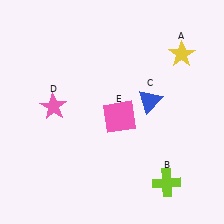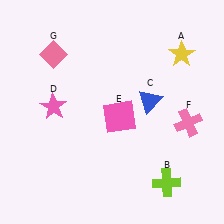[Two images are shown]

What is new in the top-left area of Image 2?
A pink diamond (G) was added in the top-left area of Image 2.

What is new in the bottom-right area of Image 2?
A pink cross (F) was added in the bottom-right area of Image 2.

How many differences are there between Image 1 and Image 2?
There are 2 differences between the two images.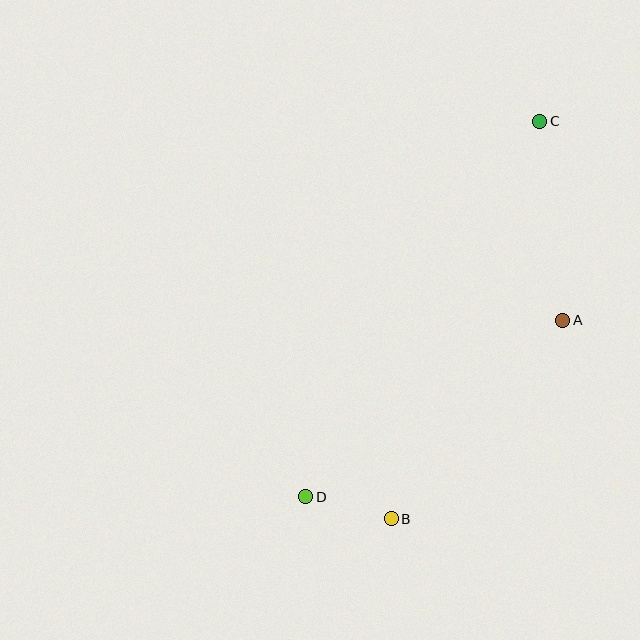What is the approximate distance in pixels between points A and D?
The distance between A and D is approximately 312 pixels.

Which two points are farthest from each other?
Points C and D are farthest from each other.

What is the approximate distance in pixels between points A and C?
The distance between A and C is approximately 200 pixels.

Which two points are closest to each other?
Points B and D are closest to each other.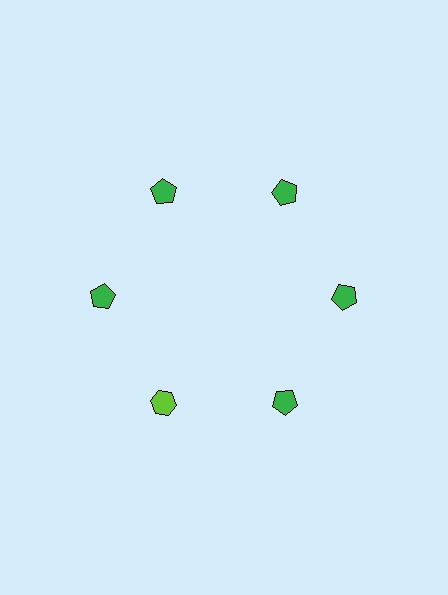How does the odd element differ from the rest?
It differs in both color (lime instead of green) and shape (hexagon instead of pentagon).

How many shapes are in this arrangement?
There are 6 shapes arranged in a ring pattern.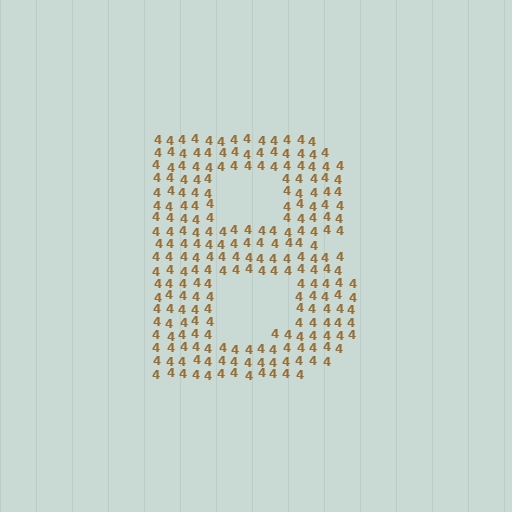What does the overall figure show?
The overall figure shows the letter B.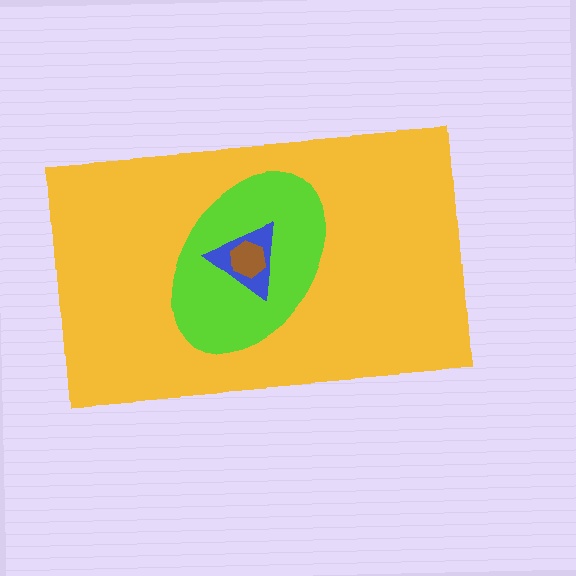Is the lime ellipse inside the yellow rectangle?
Yes.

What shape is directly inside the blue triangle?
The brown hexagon.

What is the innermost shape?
The brown hexagon.